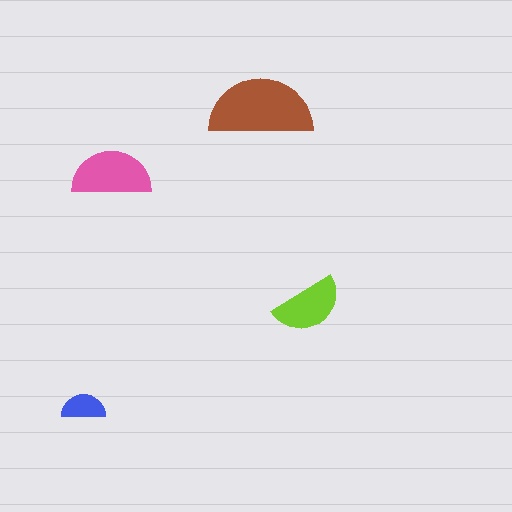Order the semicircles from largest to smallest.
the brown one, the pink one, the lime one, the blue one.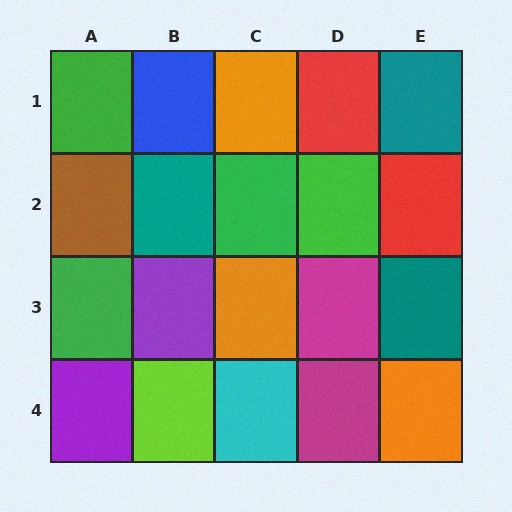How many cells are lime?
1 cell is lime.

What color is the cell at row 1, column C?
Orange.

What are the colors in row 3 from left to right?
Green, purple, orange, magenta, teal.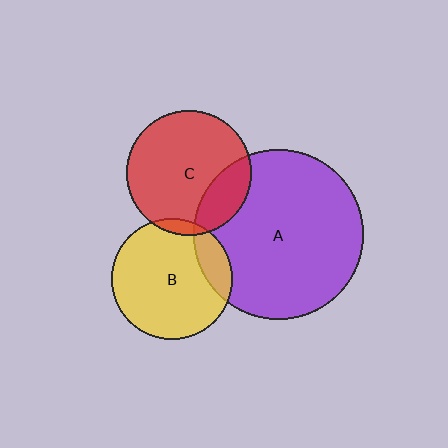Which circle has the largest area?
Circle A (purple).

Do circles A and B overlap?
Yes.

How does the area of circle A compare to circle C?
Approximately 1.9 times.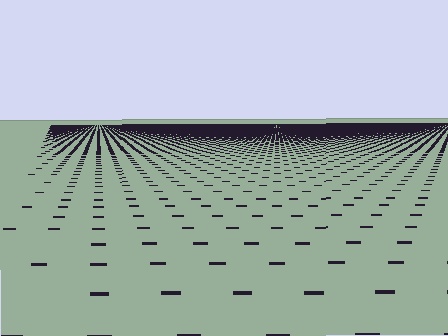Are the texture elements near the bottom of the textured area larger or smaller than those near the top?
Larger. Near the bottom, elements are closer to the viewer and appear at a bigger on-screen size.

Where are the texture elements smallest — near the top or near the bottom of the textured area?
Near the top.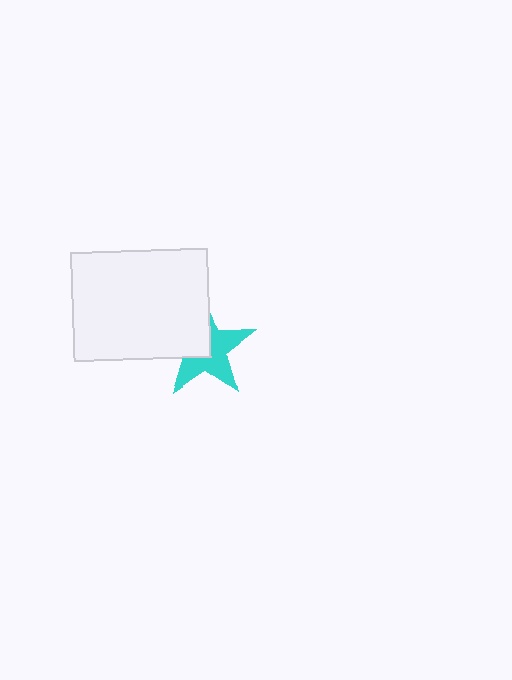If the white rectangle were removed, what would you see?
You would see the complete cyan star.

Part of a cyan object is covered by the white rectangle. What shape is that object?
It is a star.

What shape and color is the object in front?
The object in front is a white rectangle.